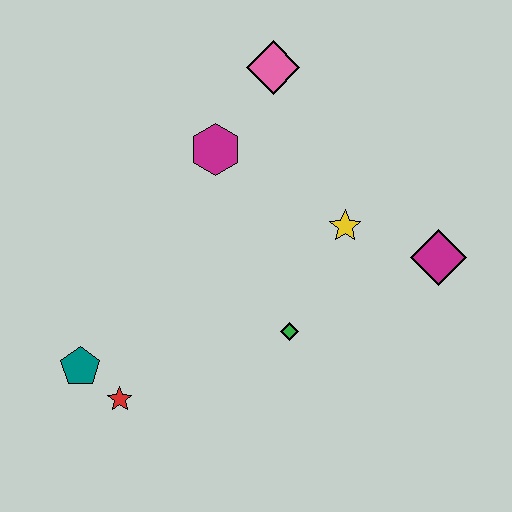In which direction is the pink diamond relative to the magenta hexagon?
The pink diamond is above the magenta hexagon.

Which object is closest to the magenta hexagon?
The pink diamond is closest to the magenta hexagon.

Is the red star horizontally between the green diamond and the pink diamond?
No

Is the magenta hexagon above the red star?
Yes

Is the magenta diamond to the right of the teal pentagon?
Yes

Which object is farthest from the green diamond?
The pink diamond is farthest from the green diamond.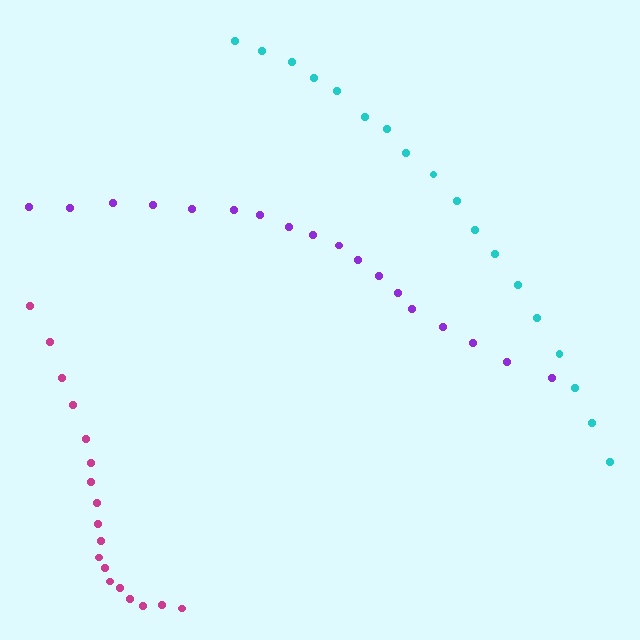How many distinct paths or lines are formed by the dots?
There are 3 distinct paths.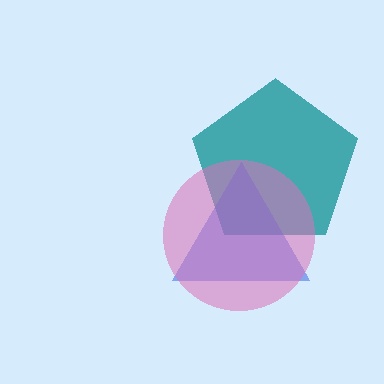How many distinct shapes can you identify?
There are 3 distinct shapes: a teal pentagon, a blue triangle, a pink circle.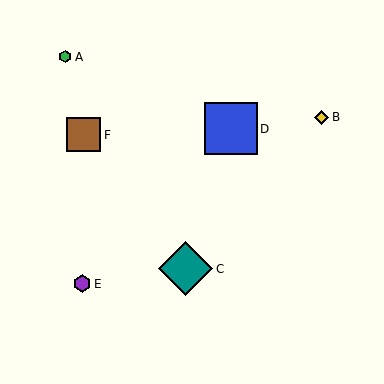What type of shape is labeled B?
Shape B is a yellow diamond.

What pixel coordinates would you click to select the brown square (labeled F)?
Click at (84, 135) to select the brown square F.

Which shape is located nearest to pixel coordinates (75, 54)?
The green hexagon (labeled A) at (65, 57) is nearest to that location.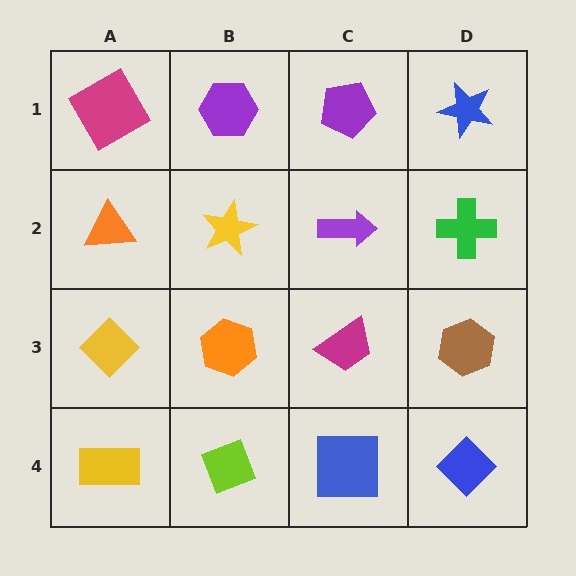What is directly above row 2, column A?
A magenta square.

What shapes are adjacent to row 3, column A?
An orange triangle (row 2, column A), a yellow rectangle (row 4, column A), an orange hexagon (row 3, column B).